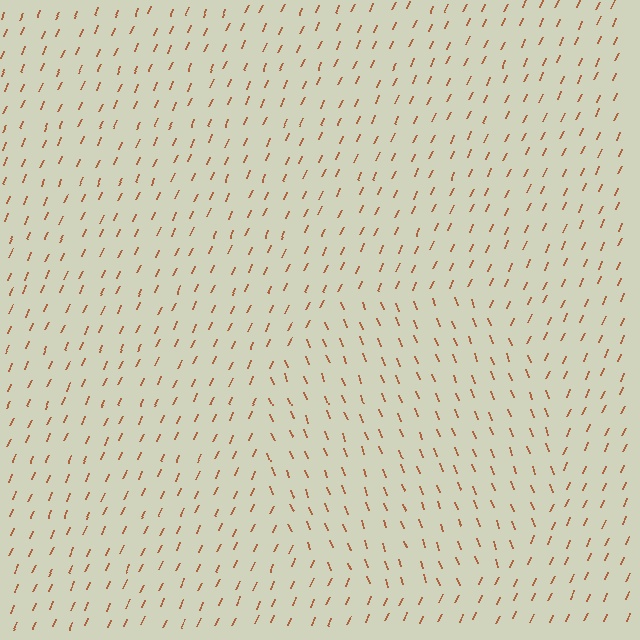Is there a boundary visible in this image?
Yes, there is a texture boundary formed by a change in line orientation.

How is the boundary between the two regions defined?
The boundary is defined purely by a change in line orientation (approximately 45 degrees difference). All lines are the same color and thickness.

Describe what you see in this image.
The image is filled with small brown line segments. A circle region in the image has lines oriented differently from the surrounding lines, creating a visible texture boundary.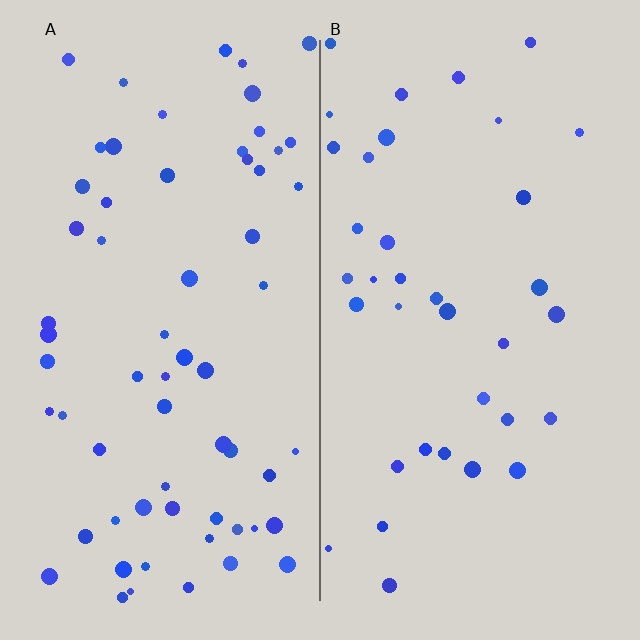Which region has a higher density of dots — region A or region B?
A (the left).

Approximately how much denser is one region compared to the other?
Approximately 1.7× — region A over region B.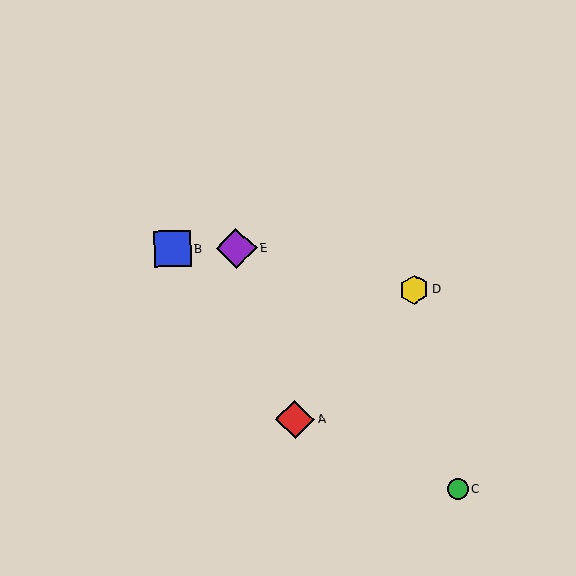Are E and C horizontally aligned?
No, E is at y≈248 and C is at y≈489.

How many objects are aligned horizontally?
2 objects (B, E) are aligned horizontally.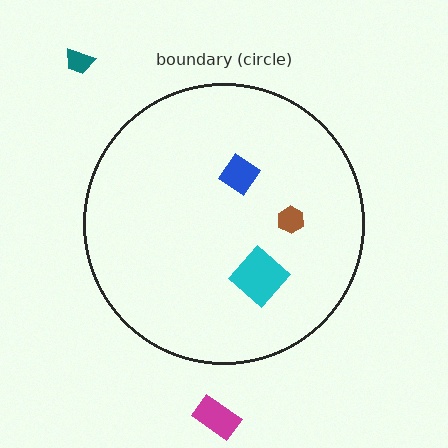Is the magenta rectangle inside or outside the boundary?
Outside.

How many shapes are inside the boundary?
3 inside, 2 outside.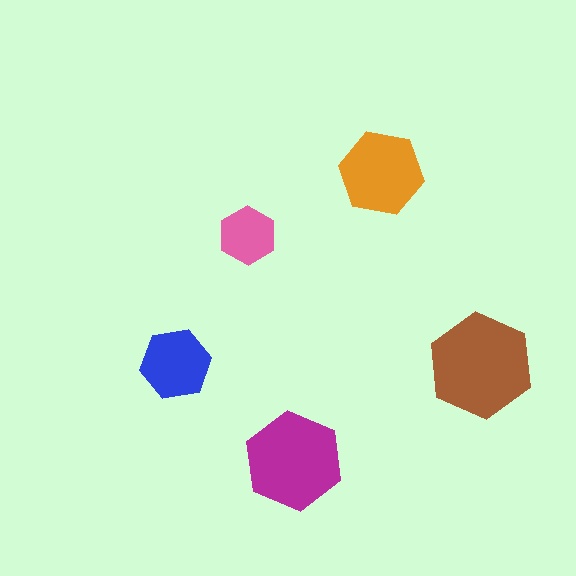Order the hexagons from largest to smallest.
the brown one, the magenta one, the orange one, the blue one, the pink one.